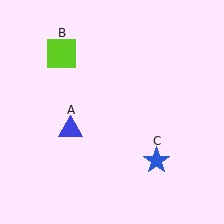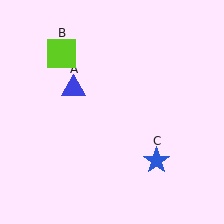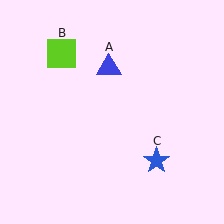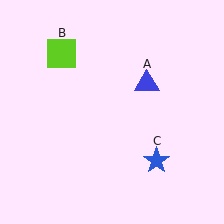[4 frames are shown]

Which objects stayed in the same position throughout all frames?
Lime square (object B) and blue star (object C) remained stationary.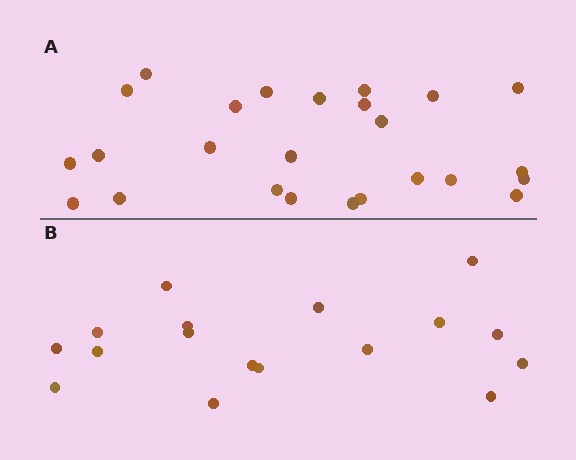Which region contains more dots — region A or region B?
Region A (the top region) has more dots.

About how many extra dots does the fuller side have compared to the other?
Region A has roughly 8 or so more dots than region B.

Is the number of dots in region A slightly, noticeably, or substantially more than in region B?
Region A has substantially more. The ratio is roughly 1.5 to 1.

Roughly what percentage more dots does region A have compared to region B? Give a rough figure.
About 45% more.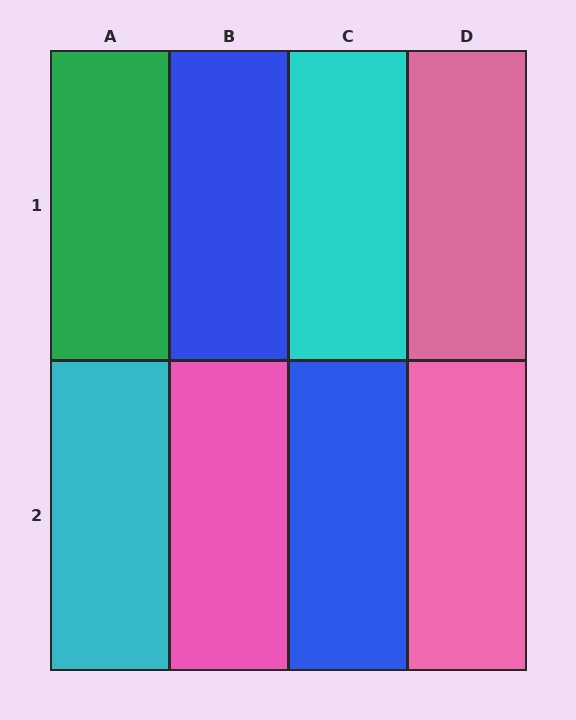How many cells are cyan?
2 cells are cyan.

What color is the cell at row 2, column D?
Pink.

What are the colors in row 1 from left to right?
Green, blue, cyan, pink.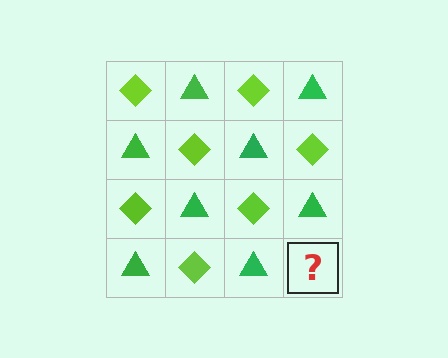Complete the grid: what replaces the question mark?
The question mark should be replaced with a lime diamond.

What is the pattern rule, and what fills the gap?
The rule is that it alternates lime diamond and green triangle in a checkerboard pattern. The gap should be filled with a lime diamond.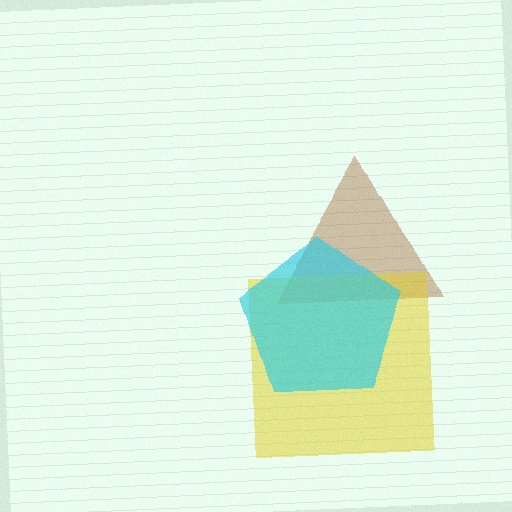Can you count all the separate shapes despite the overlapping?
Yes, there are 3 separate shapes.